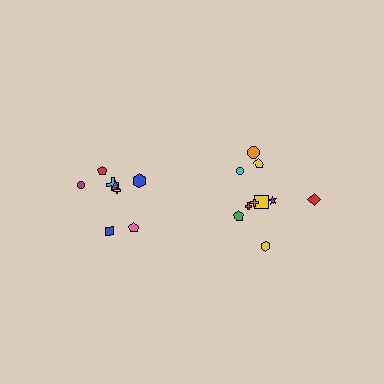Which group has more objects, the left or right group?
The right group.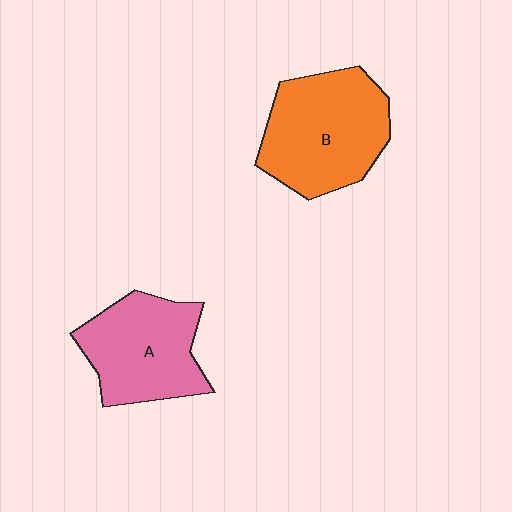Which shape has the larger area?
Shape B (orange).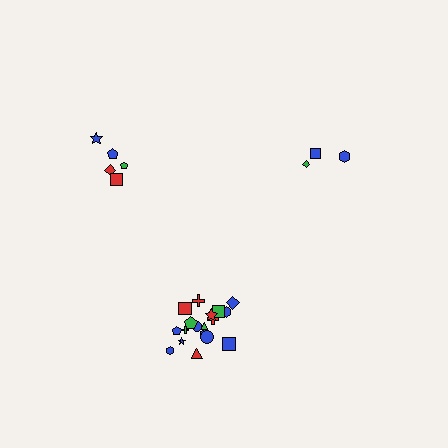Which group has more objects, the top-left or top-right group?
The top-left group.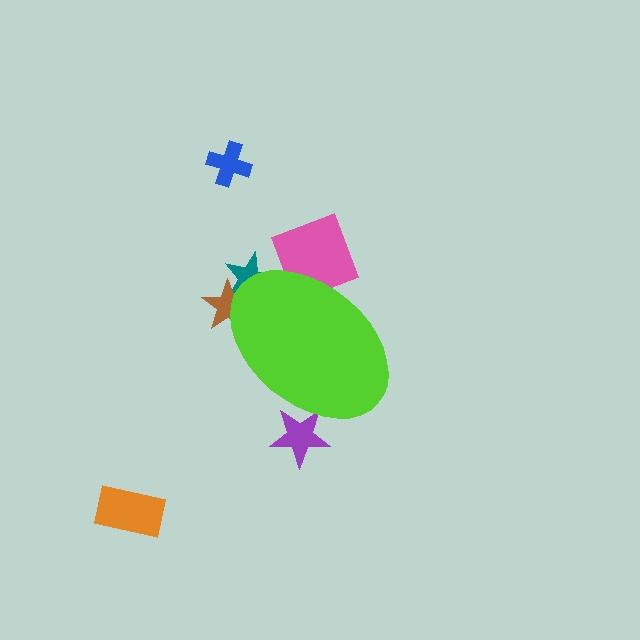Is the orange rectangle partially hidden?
No, the orange rectangle is fully visible.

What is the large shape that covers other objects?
A lime ellipse.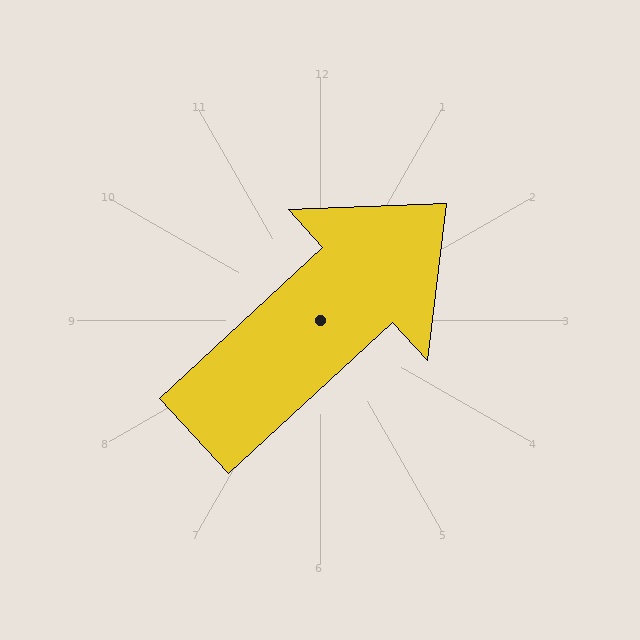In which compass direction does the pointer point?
Northeast.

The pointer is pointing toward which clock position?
Roughly 2 o'clock.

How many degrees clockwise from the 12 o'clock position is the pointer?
Approximately 47 degrees.